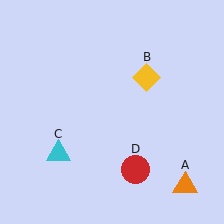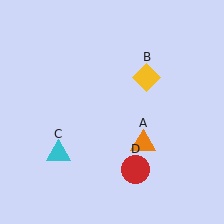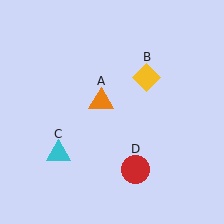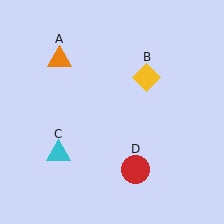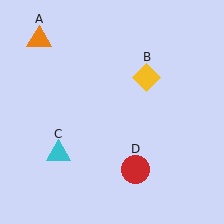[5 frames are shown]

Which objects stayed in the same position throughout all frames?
Yellow diamond (object B) and cyan triangle (object C) and red circle (object D) remained stationary.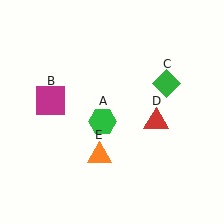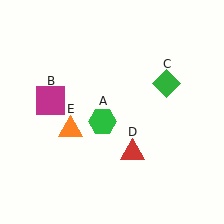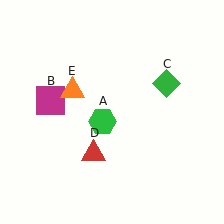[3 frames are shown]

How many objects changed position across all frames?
2 objects changed position: red triangle (object D), orange triangle (object E).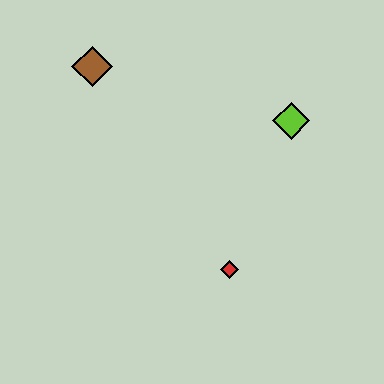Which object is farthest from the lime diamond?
The brown diamond is farthest from the lime diamond.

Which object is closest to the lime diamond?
The red diamond is closest to the lime diamond.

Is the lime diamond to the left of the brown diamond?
No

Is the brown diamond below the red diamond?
No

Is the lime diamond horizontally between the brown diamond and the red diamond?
No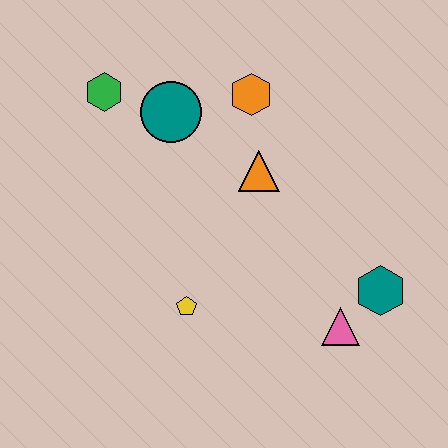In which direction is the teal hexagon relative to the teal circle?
The teal hexagon is to the right of the teal circle.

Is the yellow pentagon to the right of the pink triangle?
No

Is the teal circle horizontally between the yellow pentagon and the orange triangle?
No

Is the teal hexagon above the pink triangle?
Yes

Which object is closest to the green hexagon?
The teal circle is closest to the green hexagon.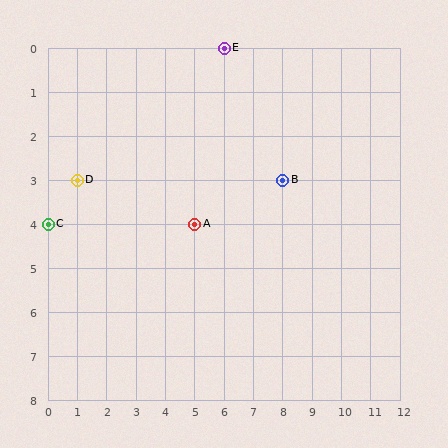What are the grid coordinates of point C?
Point C is at grid coordinates (0, 4).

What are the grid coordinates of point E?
Point E is at grid coordinates (6, 0).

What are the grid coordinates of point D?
Point D is at grid coordinates (1, 3).